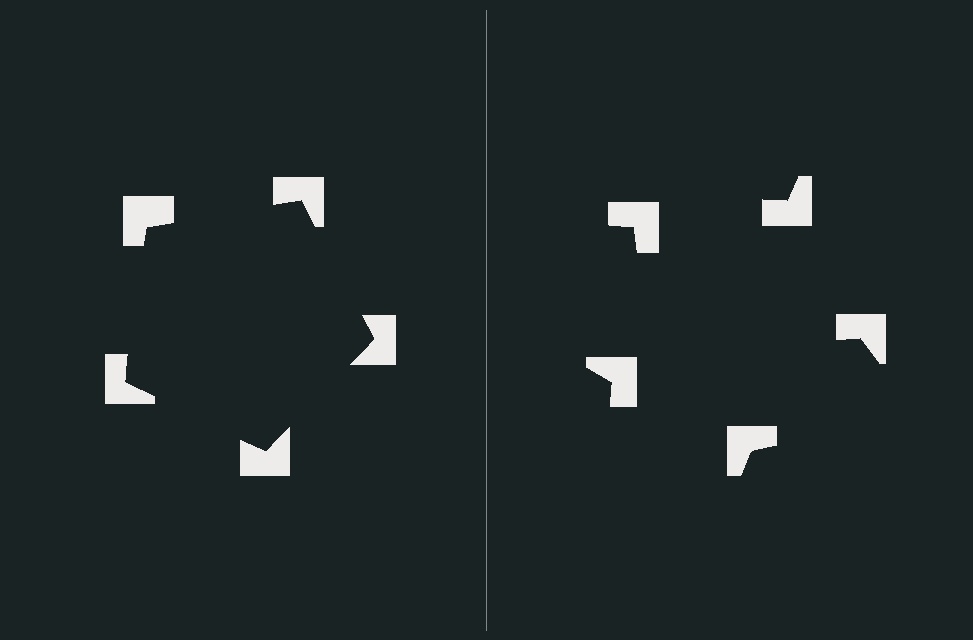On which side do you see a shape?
An illusory pentagon appears on the left side. On the right side the wedge cuts are rotated, so no coherent shape forms.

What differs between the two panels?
The notched squares are positioned identically on both sides; only the wedge orientations differ. On the left they align to a pentagon; on the right they are misaligned.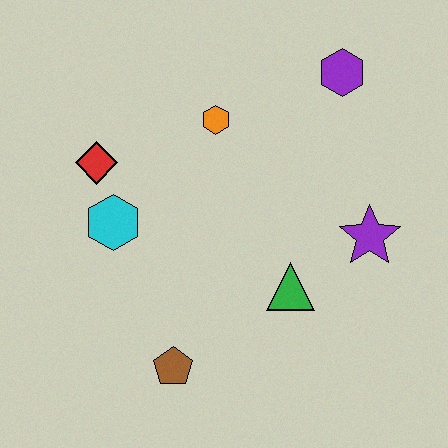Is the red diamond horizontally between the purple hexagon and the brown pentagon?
No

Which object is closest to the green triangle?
The purple star is closest to the green triangle.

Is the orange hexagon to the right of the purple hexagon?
No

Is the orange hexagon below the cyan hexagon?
No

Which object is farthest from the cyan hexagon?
The purple hexagon is farthest from the cyan hexagon.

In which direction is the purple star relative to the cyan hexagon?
The purple star is to the right of the cyan hexagon.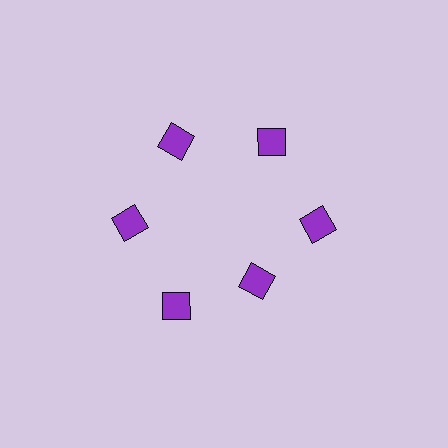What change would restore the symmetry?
The symmetry would be restored by moving it outward, back onto the ring so that all 6 diamonds sit at equal angles and equal distance from the center.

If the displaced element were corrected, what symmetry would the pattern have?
It would have 6-fold rotational symmetry — the pattern would map onto itself every 60 degrees.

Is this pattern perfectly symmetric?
No. The 6 purple diamonds are arranged in a ring, but one element near the 5 o'clock position is pulled inward toward the center, breaking the 6-fold rotational symmetry.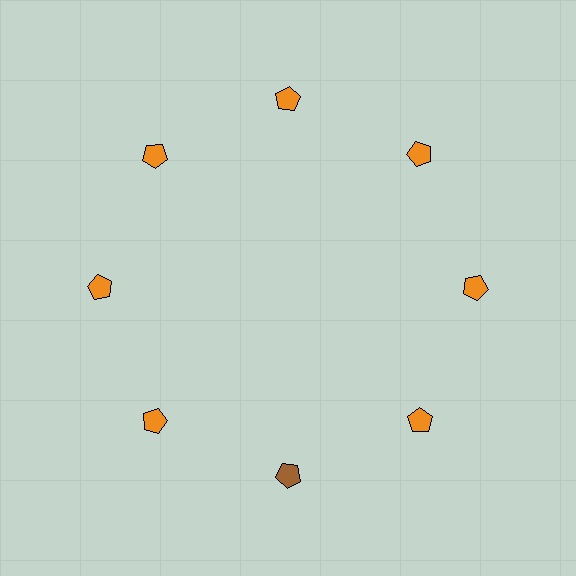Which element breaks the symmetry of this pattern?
The brown pentagon at roughly the 6 o'clock position breaks the symmetry. All other shapes are orange pentagons.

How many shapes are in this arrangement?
There are 8 shapes arranged in a ring pattern.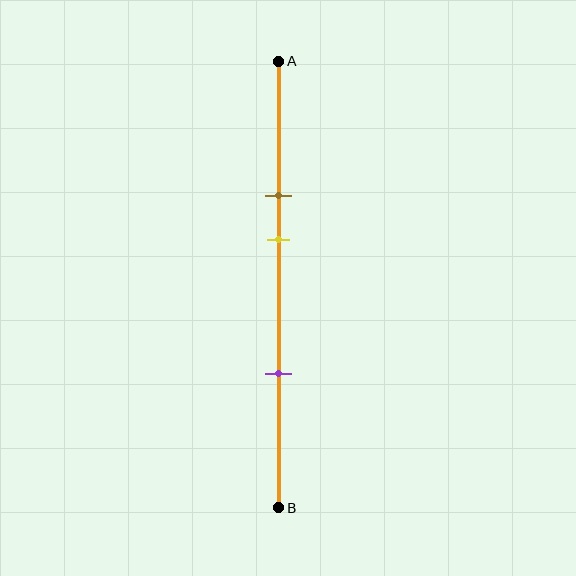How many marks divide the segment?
There are 3 marks dividing the segment.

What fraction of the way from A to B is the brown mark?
The brown mark is approximately 30% (0.3) of the way from A to B.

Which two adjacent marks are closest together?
The brown and yellow marks are the closest adjacent pair.